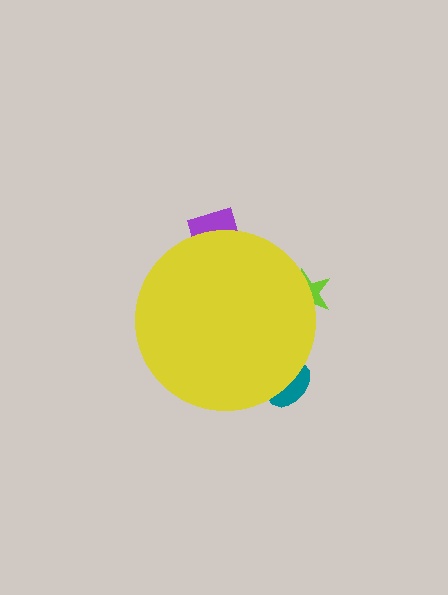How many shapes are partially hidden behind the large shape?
3 shapes are partially hidden.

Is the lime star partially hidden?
Yes, the lime star is partially hidden behind the yellow circle.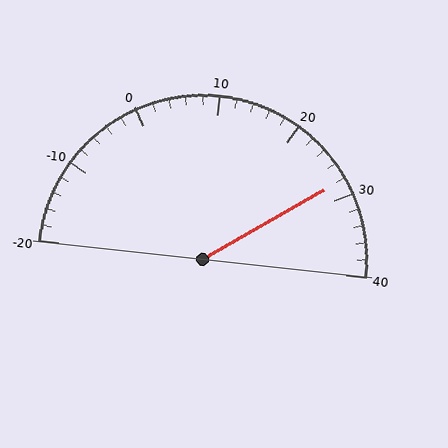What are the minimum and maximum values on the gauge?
The gauge ranges from -20 to 40.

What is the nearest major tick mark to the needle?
The nearest major tick mark is 30.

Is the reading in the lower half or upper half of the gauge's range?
The reading is in the upper half of the range (-20 to 40).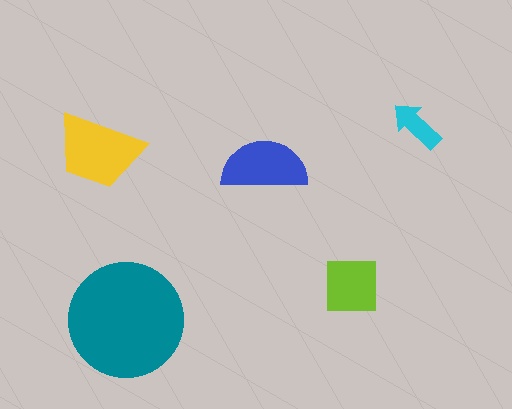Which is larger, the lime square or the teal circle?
The teal circle.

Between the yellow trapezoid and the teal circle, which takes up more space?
The teal circle.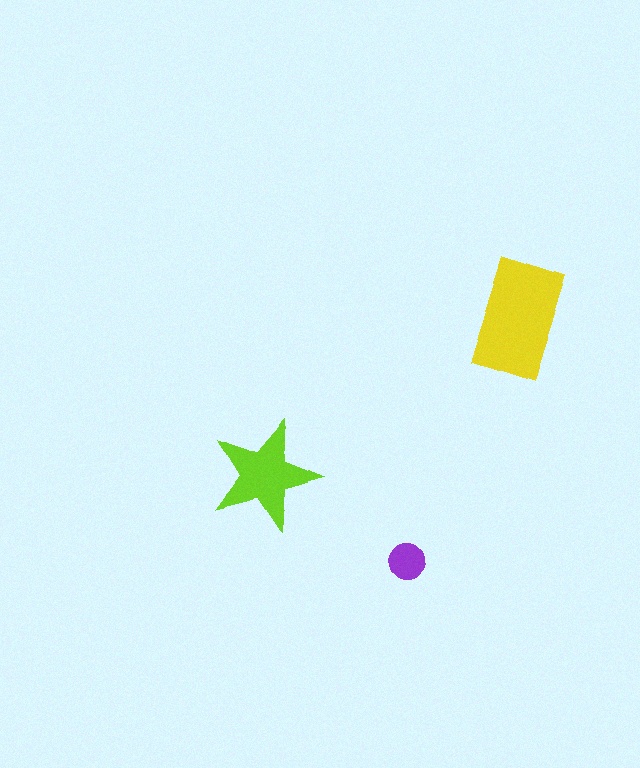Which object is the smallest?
The purple circle.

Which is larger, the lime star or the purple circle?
The lime star.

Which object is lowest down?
The purple circle is bottommost.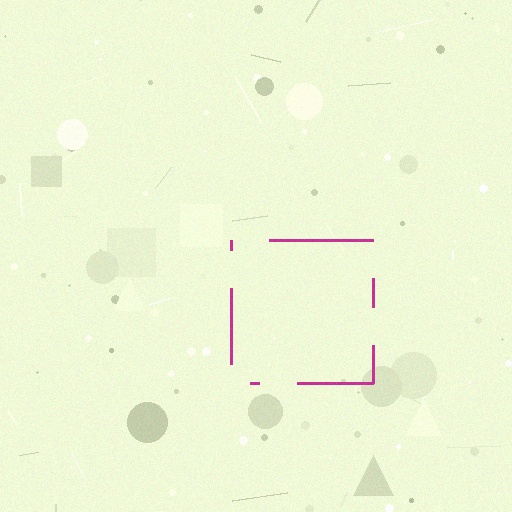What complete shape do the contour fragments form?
The contour fragments form a square.